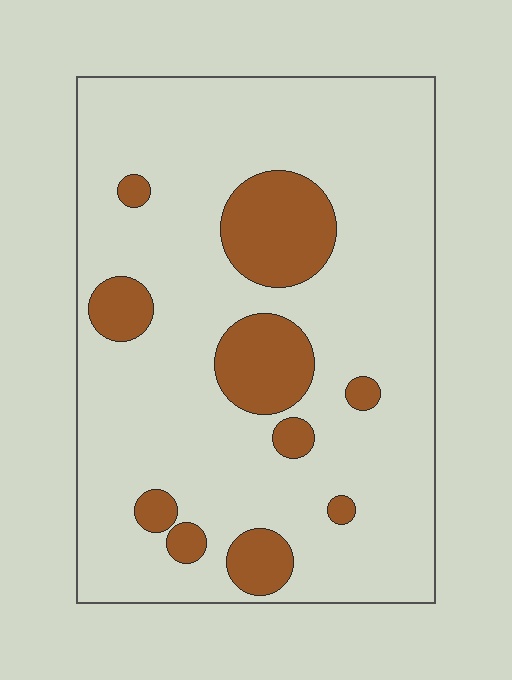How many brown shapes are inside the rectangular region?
10.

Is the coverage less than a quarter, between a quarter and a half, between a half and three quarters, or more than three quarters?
Less than a quarter.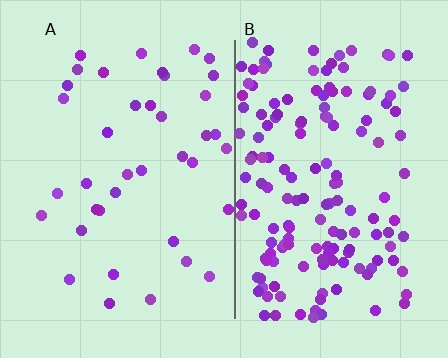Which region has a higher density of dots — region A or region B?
B (the right).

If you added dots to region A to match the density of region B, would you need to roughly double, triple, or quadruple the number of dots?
Approximately quadruple.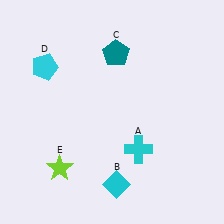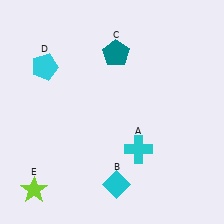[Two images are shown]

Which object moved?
The lime star (E) moved left.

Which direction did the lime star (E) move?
The lime star (E) moved left.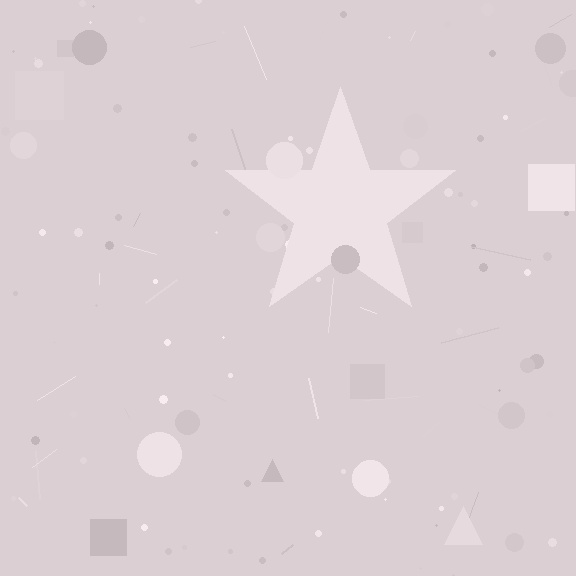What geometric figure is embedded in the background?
A star is embedded in the background.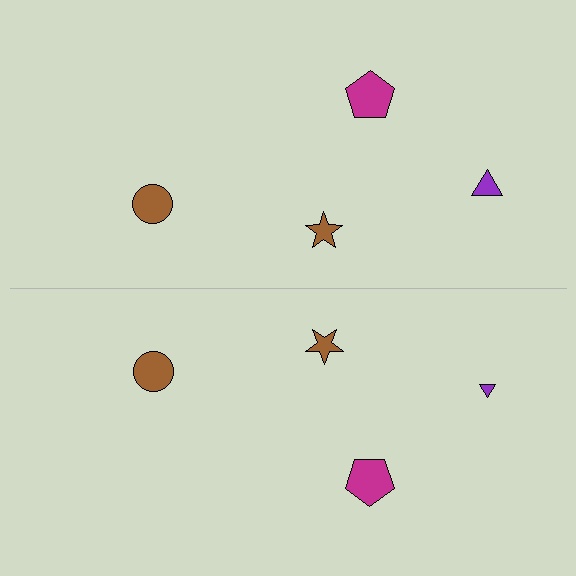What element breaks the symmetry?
The purple triangle on the bottom side has a different size than its mirror counterpart.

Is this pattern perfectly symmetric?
No, the pattern is not perfectly symmetric. The purple triangle on the bottom side has a different size than its mirror counterpart.